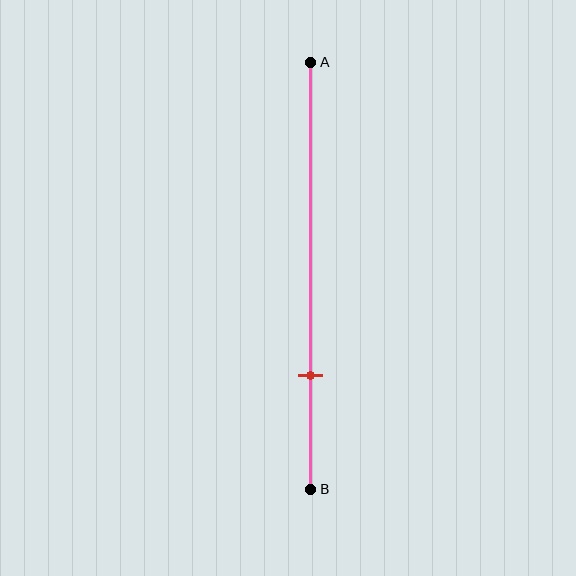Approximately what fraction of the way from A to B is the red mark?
The red mark is approximately 75% of the way from A to B.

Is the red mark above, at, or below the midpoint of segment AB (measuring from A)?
The red mark is below the midpoint of segment AB.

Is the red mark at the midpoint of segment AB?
No, the mark is at about 75% from A, not at the 50% midpoint.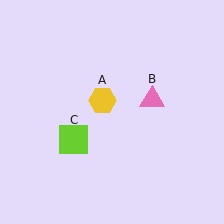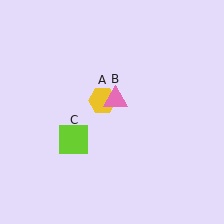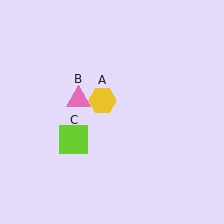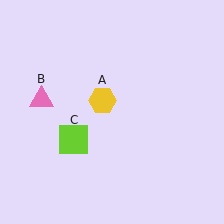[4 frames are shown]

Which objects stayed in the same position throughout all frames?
Yellow hexagon (object A) and lime square (object C) remained stationary.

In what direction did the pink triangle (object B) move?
The pink triangle (object B) moved left.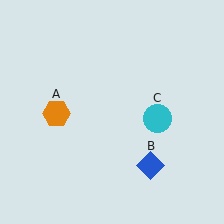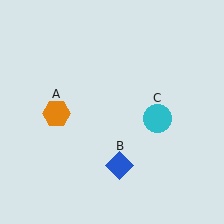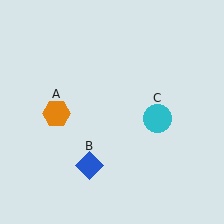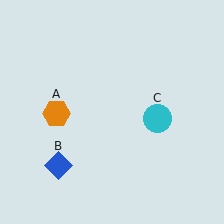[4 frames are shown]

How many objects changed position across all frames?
1 object changed position: blue diamond (object B).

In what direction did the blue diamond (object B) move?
The blue diamond (object B) moved left.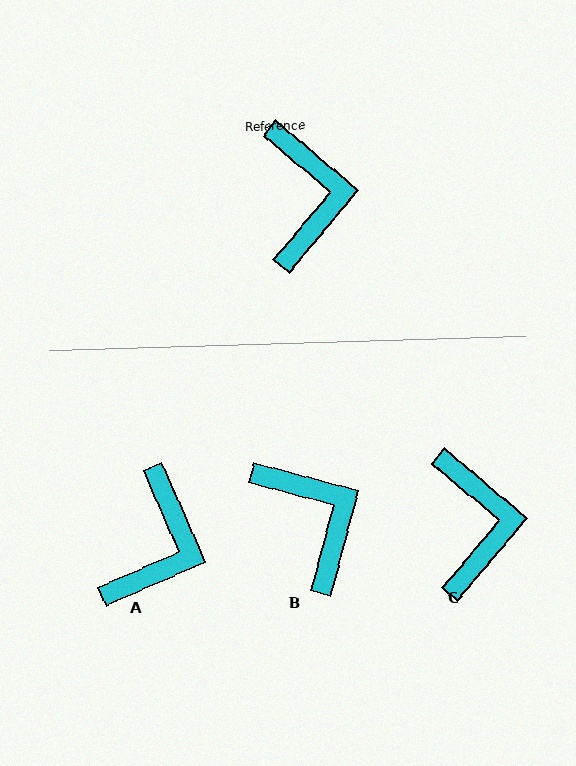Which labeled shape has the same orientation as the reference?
C.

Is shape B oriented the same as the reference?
No, it is off by about 25 degrees.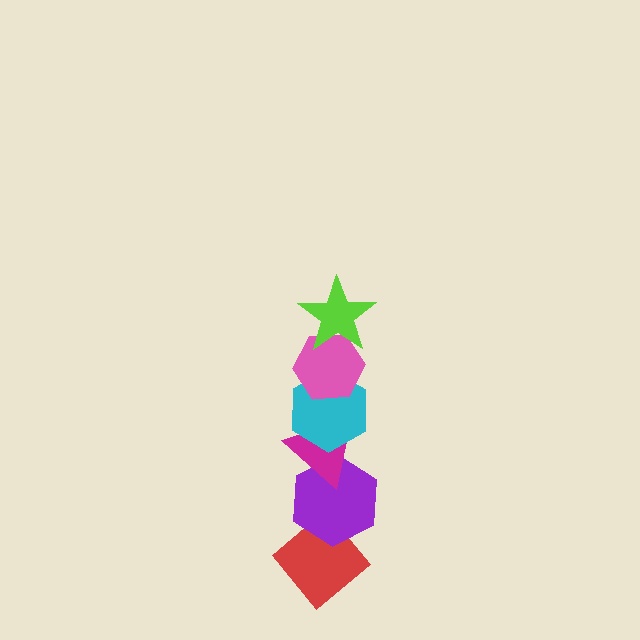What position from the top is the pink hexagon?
The pink hexagon is 2nd from the top.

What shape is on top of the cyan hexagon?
The pink hexagon is on top of the cyan hexagon.